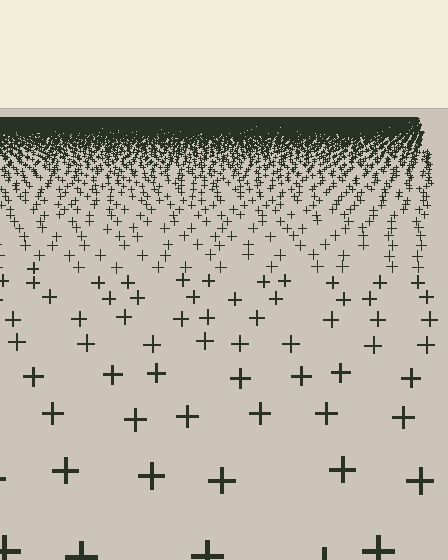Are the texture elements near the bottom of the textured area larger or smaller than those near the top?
Larger. Near the bottom, elements are closer to the viewer and appear at a bigger on-screen size.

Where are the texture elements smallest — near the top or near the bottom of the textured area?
Near the top.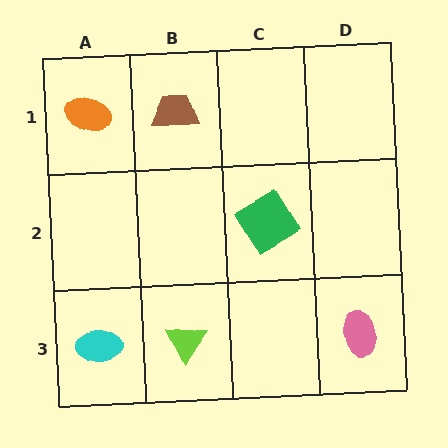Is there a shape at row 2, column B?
No, that cell is empty.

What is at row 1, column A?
An orange ellipse.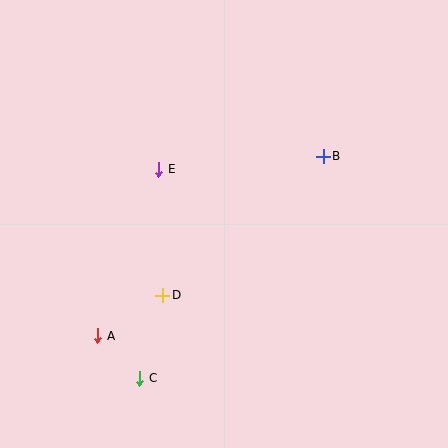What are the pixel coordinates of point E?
Point E is at (159, 169).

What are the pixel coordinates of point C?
Point C is at (140, 378).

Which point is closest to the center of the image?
Point E at (159, 169) is closest to the center.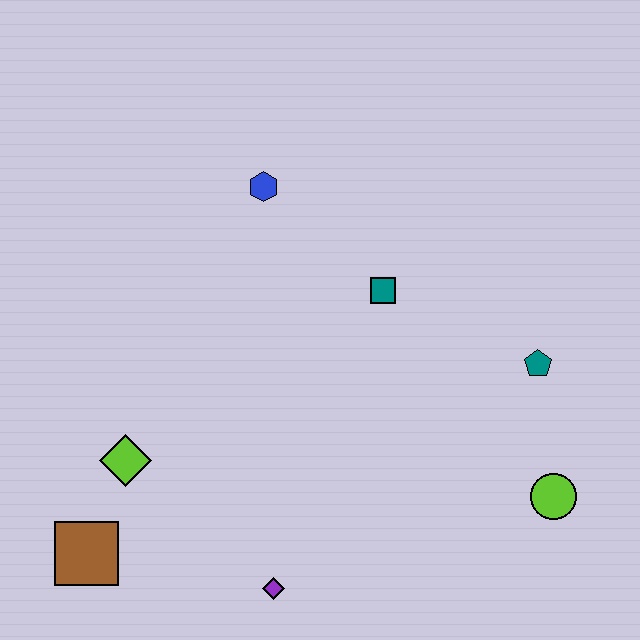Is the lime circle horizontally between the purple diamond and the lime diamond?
No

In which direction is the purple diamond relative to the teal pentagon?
The purple diamond is to the left of the teal pentagon.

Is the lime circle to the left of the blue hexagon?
No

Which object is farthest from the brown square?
The teal pentagon is farthest from the brown square.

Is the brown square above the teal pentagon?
No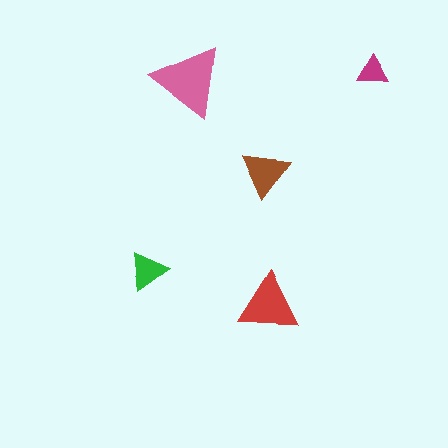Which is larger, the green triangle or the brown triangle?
The brown one.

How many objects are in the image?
There are 5 objects in the image.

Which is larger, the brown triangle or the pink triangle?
The pink one.